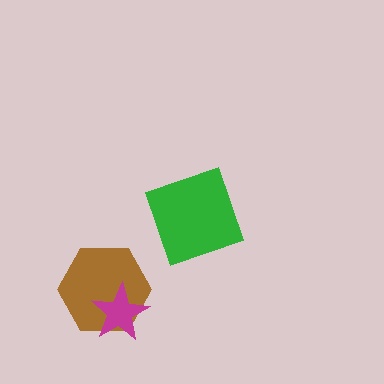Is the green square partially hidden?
No, no other shape covers it.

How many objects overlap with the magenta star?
1 object overlaps with the magenta star.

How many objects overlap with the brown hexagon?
1 object overlaps with the brown hexagon.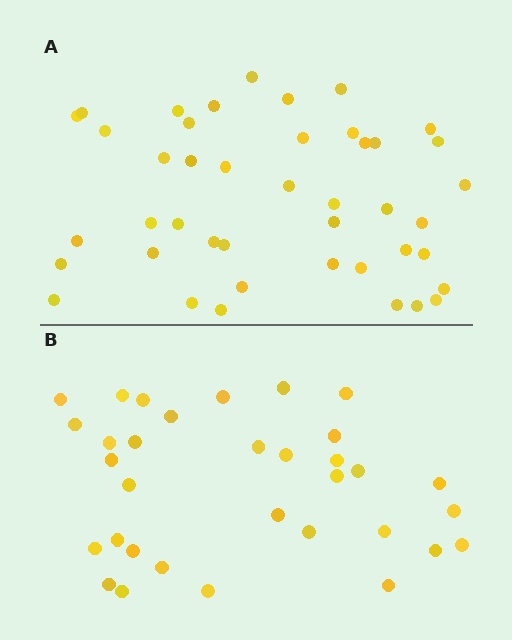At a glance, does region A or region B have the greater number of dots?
Region A (the top region) has more dots.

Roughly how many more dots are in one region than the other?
Region A has roughly 10 or so more dots than region B.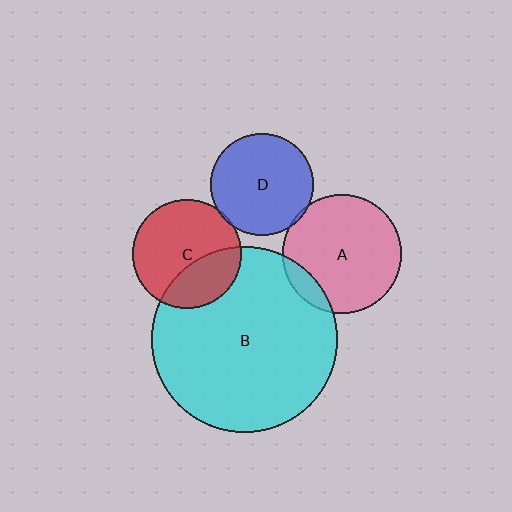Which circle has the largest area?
Circle B (cyan).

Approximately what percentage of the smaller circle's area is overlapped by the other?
Approximately 5%.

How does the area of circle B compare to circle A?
Approximately 2.4 times.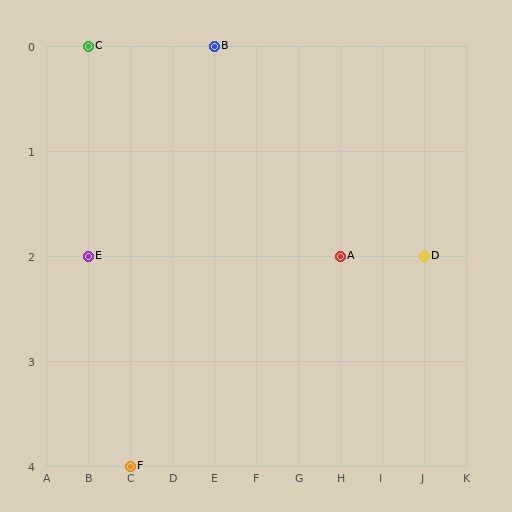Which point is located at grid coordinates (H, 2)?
Point A is at (H, 2).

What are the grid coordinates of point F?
Point F is at grid coordinates (C, 4).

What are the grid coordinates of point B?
Point B is at grid coordinates (E, 0).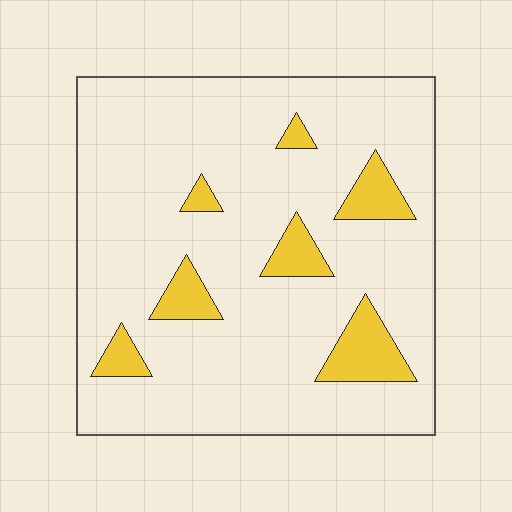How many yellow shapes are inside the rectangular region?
7.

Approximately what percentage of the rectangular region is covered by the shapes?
Approximately 15%.